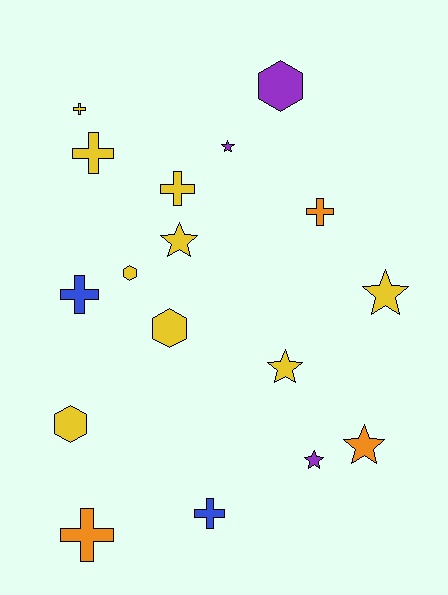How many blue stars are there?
There are no blue stars.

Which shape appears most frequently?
Cross, with 7 objects.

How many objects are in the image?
There are 17 objects.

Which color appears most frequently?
Yellow, with 9 objects.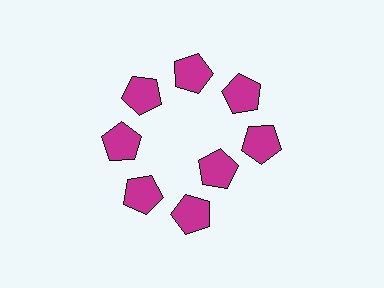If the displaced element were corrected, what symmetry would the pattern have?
It would have 8-fold rotational symmetry — the pattern would map onto itself every 45 degrees.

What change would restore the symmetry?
The symmetry would be restored by moving it outward, back onto the ring so that all 8 pentagons sit at equal angles and equal distance from the center.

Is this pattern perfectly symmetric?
No. The 8 magenta pentagons are arranged in a ring, but one element near the 4 o'clock position is pulled inward toward the center, breaking the 8-fold rotational symmetry.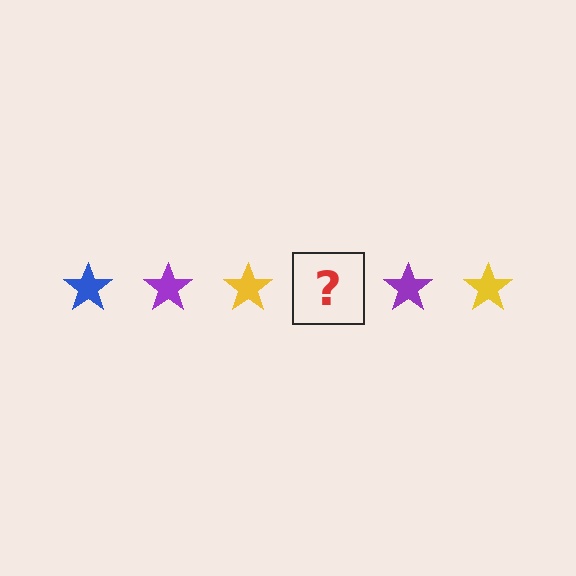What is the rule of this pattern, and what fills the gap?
The rule is that the pattern cycles through blue, purple, yellow stars. The gap should be filled with a blue star.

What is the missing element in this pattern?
The missing element is a blue star.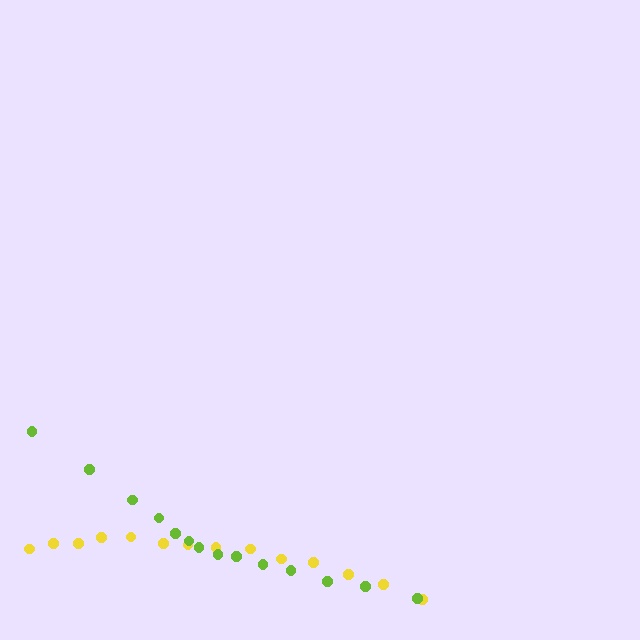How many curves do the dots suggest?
There are 2 distinct paths.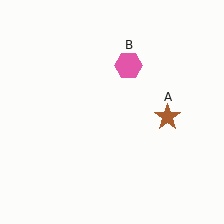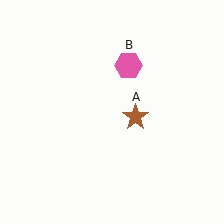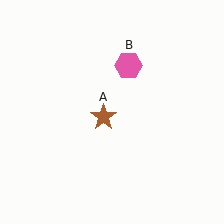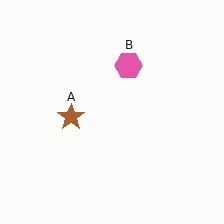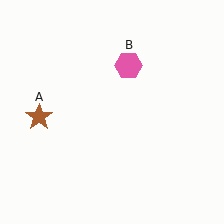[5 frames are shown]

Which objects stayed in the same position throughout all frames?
Pink hexagon (object B) remained stationary.